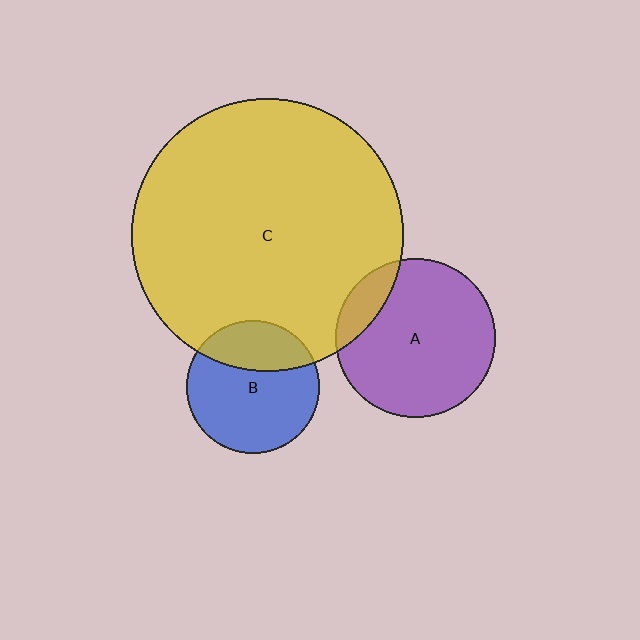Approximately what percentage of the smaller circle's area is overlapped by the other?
Approximately 30%.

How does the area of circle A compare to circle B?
Approximately 1.4 times.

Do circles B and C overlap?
Yes.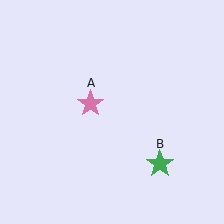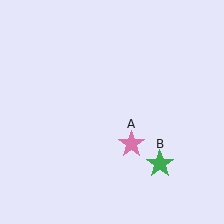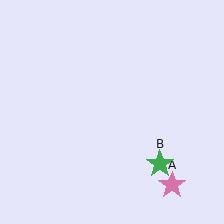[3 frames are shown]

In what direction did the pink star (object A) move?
The pink star (object A) moved down and to the right.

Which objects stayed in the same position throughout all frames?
Green star (object B) remained stationary.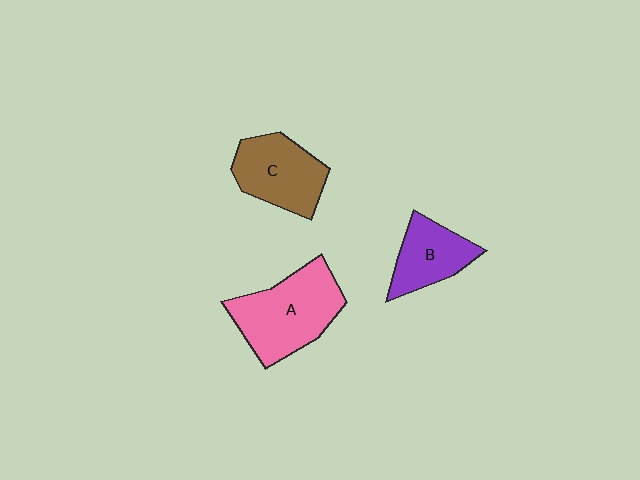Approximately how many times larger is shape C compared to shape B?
Approximately 1.3 times.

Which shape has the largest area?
Shape A (pink).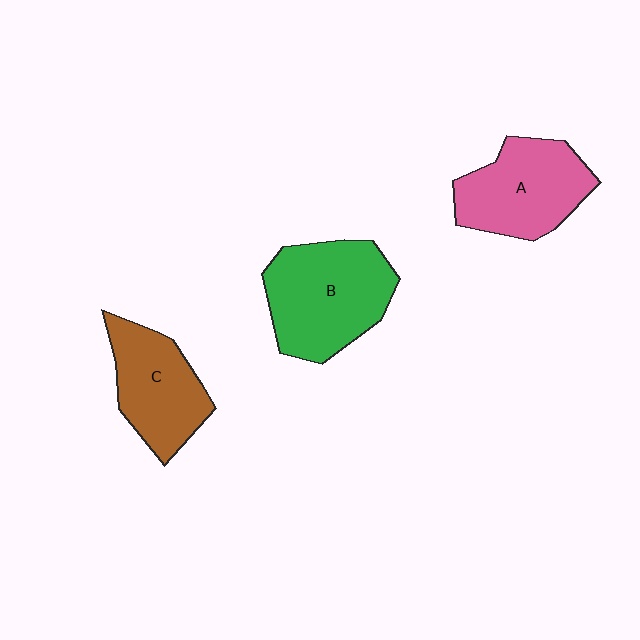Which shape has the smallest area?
Shape C (brown).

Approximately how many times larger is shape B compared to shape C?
Approximately 1.3 times.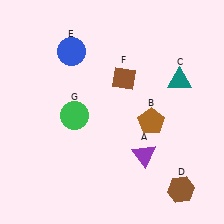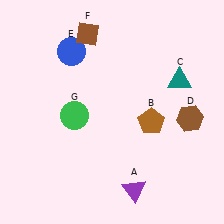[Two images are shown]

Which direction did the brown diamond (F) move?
The brown diamond (F) moved up.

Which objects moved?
The objects that moved are: the purple triangle (A), the brown hexagon (D), the brown diamond (F).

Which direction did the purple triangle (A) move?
The purple triangle (A) moved down.